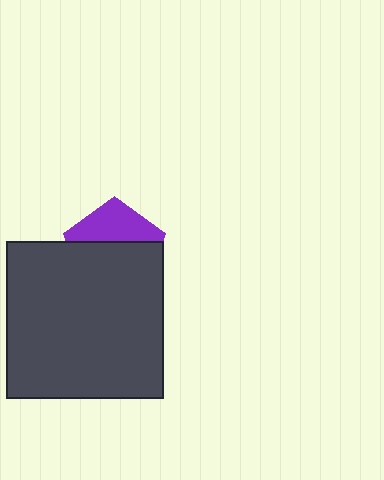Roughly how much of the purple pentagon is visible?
A small part of it is visible (roughly 39%).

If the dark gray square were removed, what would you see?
You would see the complete purple pentagon.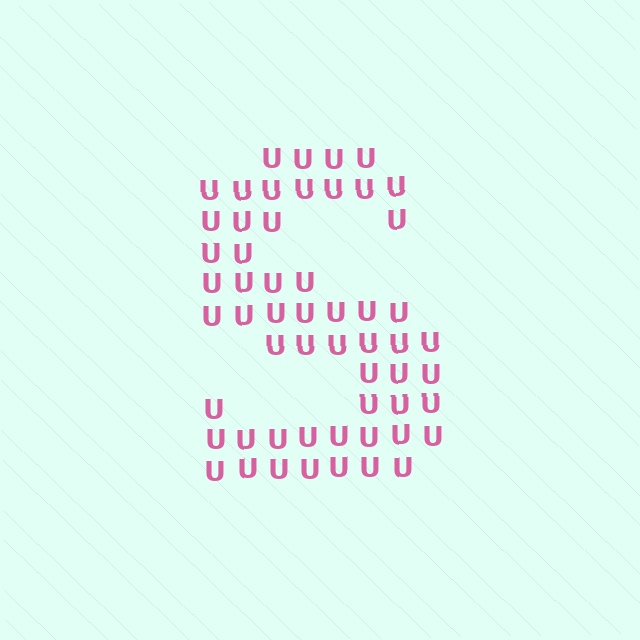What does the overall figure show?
The overall figure shows the letter S.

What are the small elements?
The small elements are letter U's.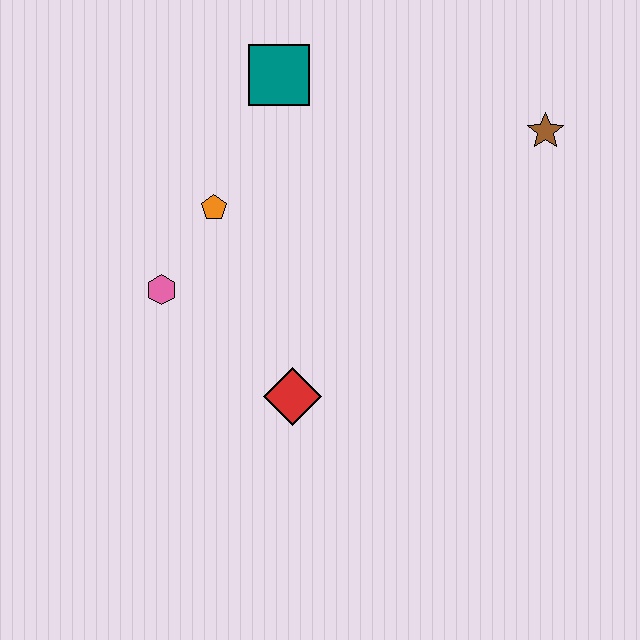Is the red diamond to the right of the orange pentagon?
Yes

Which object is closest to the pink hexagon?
The orange pentagon is closest to the pink hexagon.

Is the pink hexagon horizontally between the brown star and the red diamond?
No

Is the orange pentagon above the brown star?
No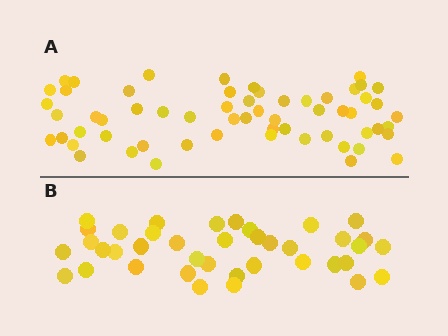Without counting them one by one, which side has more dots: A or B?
Region A (the top region) has more dots.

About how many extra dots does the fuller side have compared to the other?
Region A has approximately 20 more dots than region B.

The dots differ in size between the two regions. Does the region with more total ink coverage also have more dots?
No. Region B has more total ink coverage because its dots are larger, but region A actually contains more individual dots. Total area can be misleading — the number of items is what matters here.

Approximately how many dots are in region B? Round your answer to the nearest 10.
About 40 dots. (The exact count is 39, which rounds to 40.)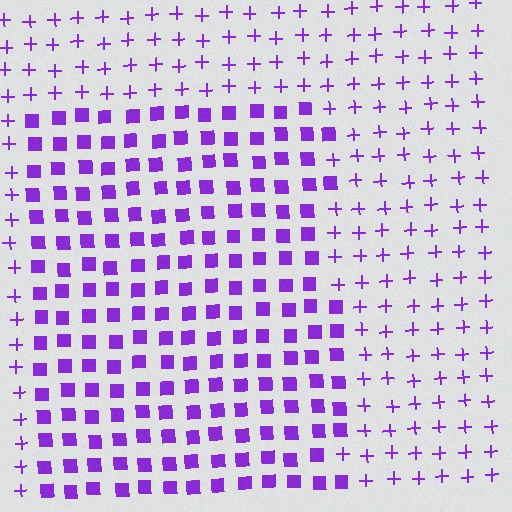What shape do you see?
I see a rectangle.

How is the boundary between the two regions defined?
The boundary is defined by a change in element shape: squares inside vs. plus signs outside. All elements share the same color and spacing.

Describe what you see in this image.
The image is filled with small purple elements arranged in a uniform grid. A rectangle-shaped region contains squares, while the surrounding area contains plus signs. The boundary is defined purely by the change in element shape.